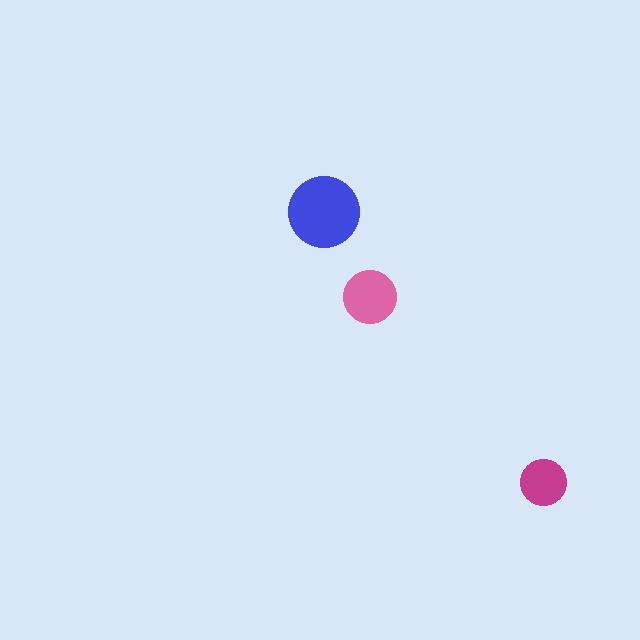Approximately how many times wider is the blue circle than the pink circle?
About 1.5 times wider.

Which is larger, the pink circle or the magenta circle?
The pink one.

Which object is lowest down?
The magenta circle is bottommost.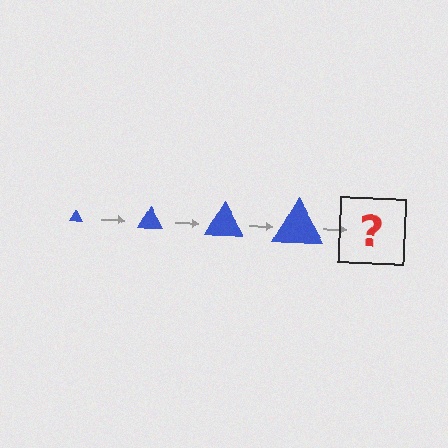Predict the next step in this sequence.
The next step is a blue triangle, larger than the previous one.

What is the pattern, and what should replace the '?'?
The pattern is that the triangle gets progressively larger each step. The '?' should be a blue triangle, larger than the previous one.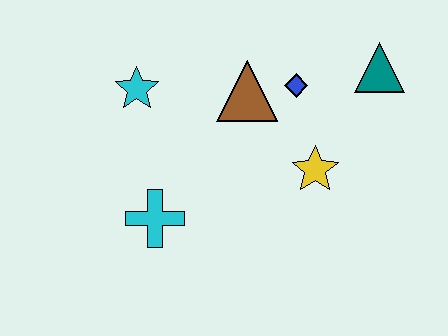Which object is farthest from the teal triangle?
The cyan cross is farthest from the teal triangle.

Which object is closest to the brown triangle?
The blue diamond is closest to the brown triangle.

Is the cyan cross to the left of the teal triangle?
Yes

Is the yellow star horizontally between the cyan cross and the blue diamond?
No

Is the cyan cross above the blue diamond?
No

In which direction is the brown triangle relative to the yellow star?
The brown triangle is above the yellow star.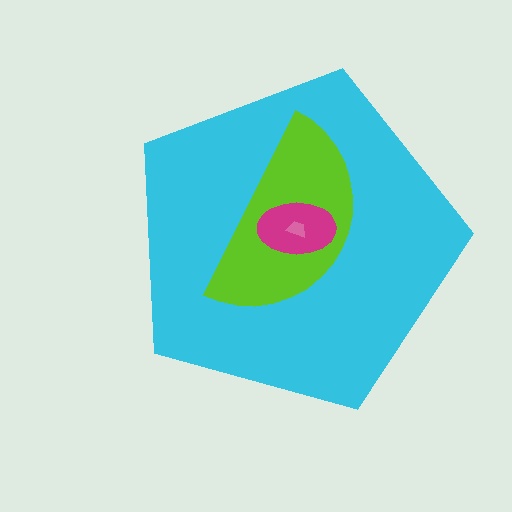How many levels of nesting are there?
4.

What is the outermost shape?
The cyan pentagon.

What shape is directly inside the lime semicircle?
The magenta ellipse.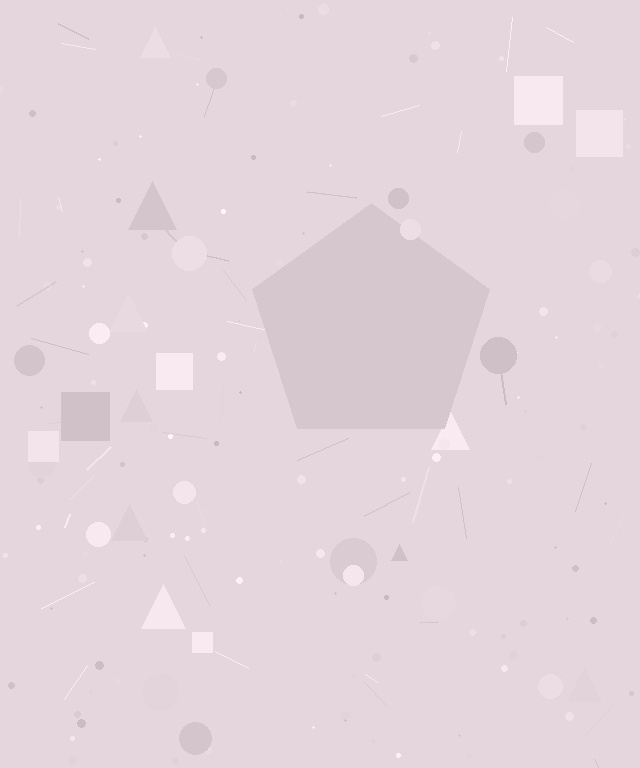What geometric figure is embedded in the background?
A pentagon is embedded in the background.